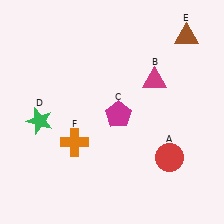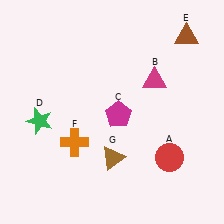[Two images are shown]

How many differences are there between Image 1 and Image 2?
There is 1 difference between the two images.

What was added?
A brown triangle (G) was added in Image 2.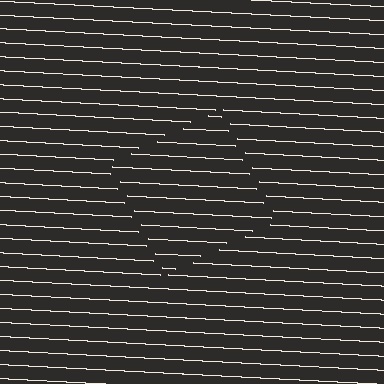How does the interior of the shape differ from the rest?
The interior of the shape contains the same grating, shifted by half a period — the contour is defined by the phase discontinuity where line-ends from the inner and outer gratings abut.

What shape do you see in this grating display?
An illusory square. The interior of the shape contains the same grating, shifted by half a period — the contour is defined by the phase discontinuity where line-ends from the inner and outer gratings abut.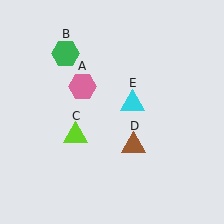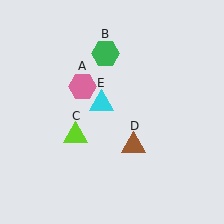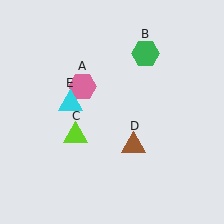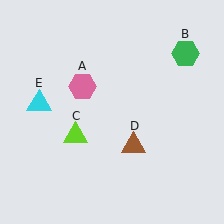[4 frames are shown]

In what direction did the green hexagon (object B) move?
The green hexagon (object B) moved right.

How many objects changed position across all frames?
2 objects changed position: green hexagon (object B), cyan triangle (object E).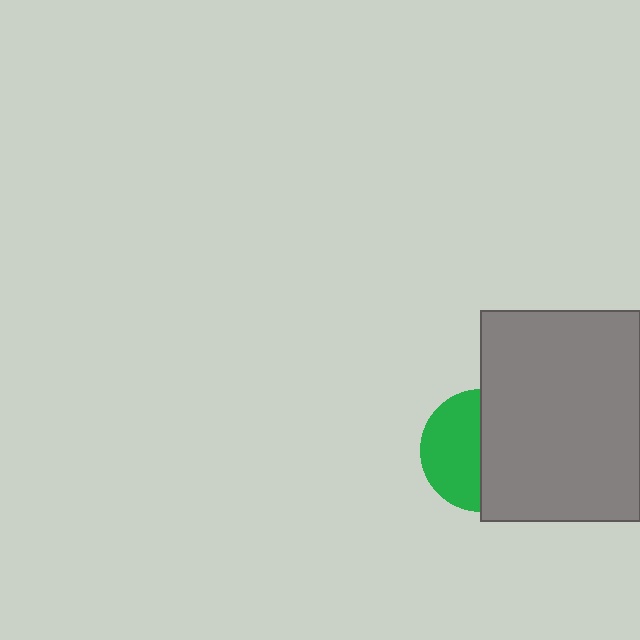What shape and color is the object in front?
The object in front is a gray rectangle.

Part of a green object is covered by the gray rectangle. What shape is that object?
It is a circle.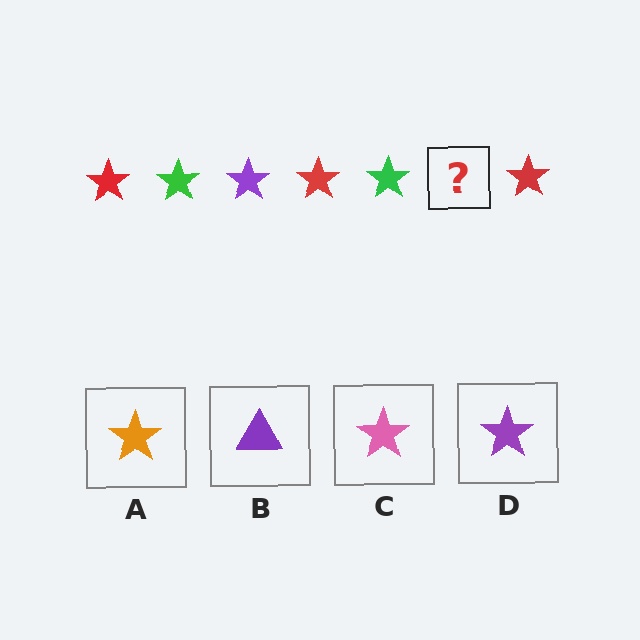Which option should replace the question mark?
Option D.